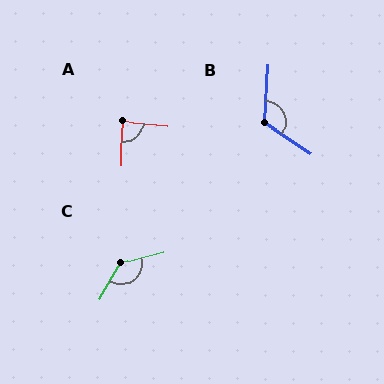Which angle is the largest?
C, at approximately 135 degrees.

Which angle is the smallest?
A, at approximately 85 degrees.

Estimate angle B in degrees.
Approximately 120 degrees.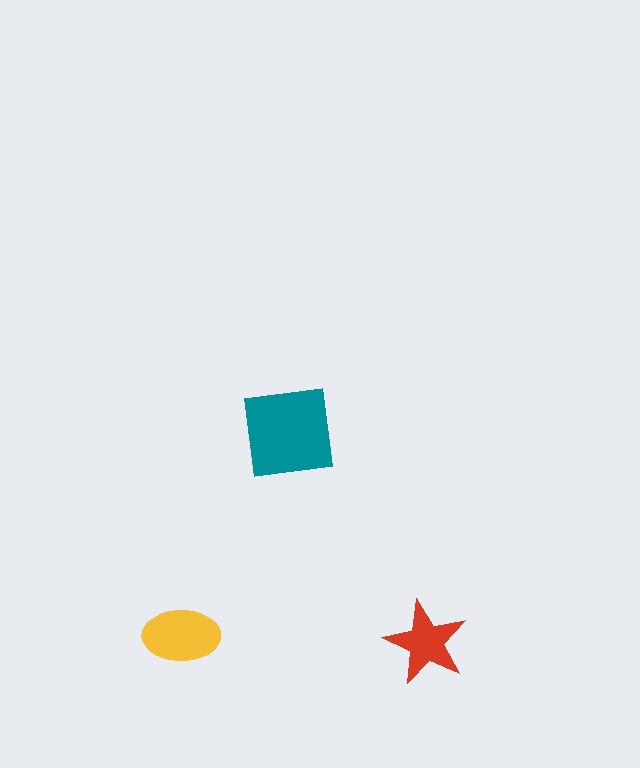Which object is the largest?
The teal square.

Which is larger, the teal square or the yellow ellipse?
The teal square.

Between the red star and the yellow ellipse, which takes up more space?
The yellow ellipse.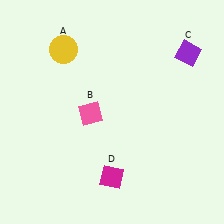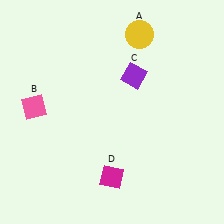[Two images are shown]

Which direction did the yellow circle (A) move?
The yellow circle (A) moved right.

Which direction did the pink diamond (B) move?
The pink diamond (B) moved left.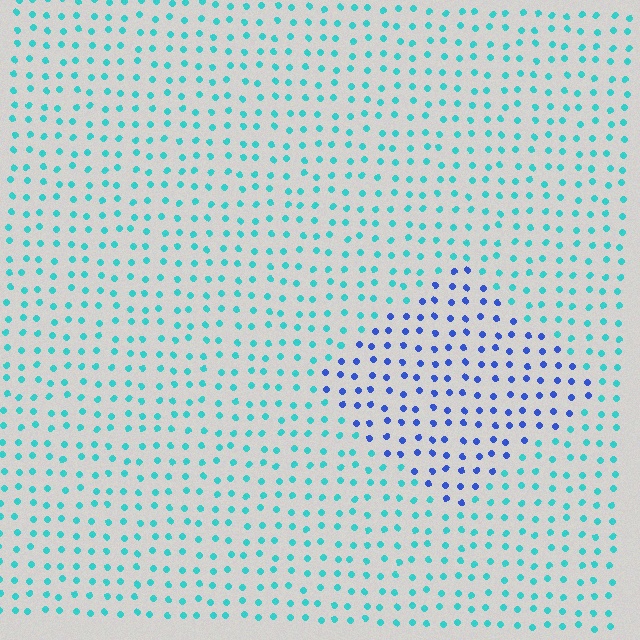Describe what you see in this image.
The image is filled with small cyan elements in a uniform arrangement. A diamond-shaped region is visible where the elements are tinted to a slightly different hue, forming a subtle color boundary.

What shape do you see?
I see a diamond.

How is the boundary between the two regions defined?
The boundary is defined purely by a slight shift in hue (about 50 degrees). Spacing, size, and orientation are identical on both sides.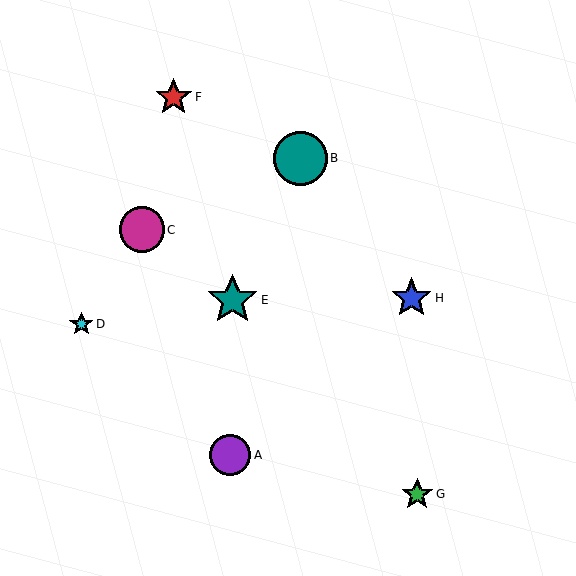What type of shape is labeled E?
Shape E is a teal star.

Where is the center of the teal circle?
The center of the teal circle is at (300, 158).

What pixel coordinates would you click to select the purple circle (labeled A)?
Click at (230, 455) to select the purple circle A.